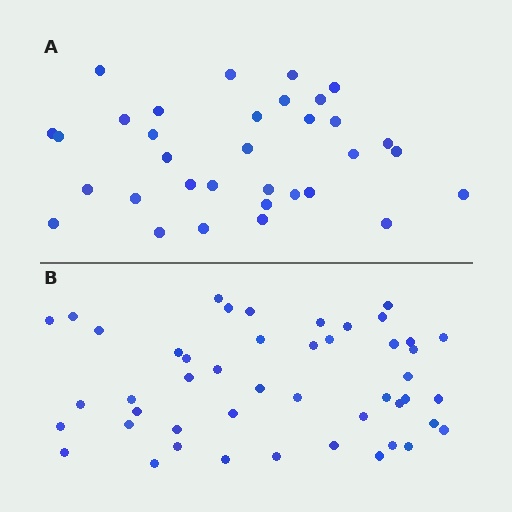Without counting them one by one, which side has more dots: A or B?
Region B (the bottom region) has more dots.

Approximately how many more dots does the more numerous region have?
Region B has approximately 15 more dots than region A.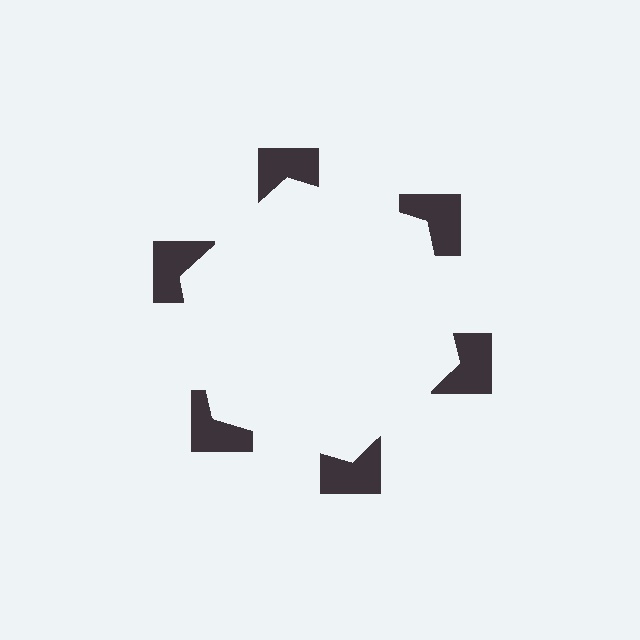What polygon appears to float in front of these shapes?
An illusory hexagon — its edges are inferred from the aligned wedge cuts in the notched squares, not physically drawn.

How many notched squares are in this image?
There are 6 — one at each vertex of the illusory hexagon.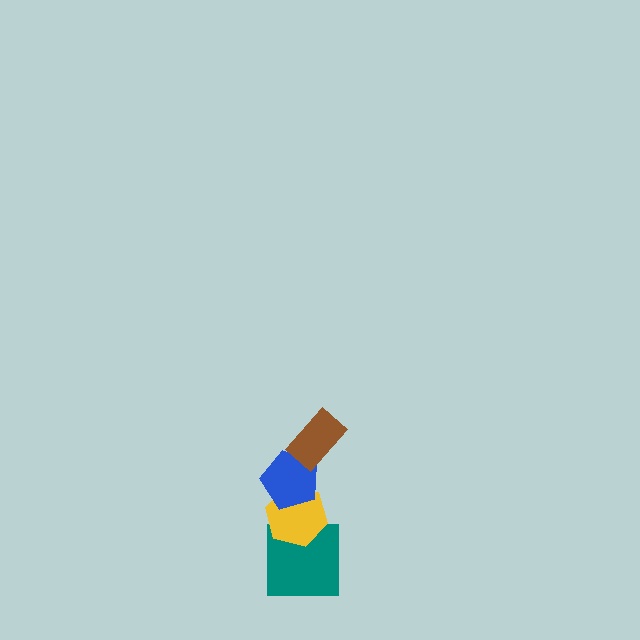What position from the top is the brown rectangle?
The brown rectangle is 1st from the top.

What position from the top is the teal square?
The teal square is 4th from the top.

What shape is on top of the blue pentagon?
The brown rectangle is on top of the blue pentagon.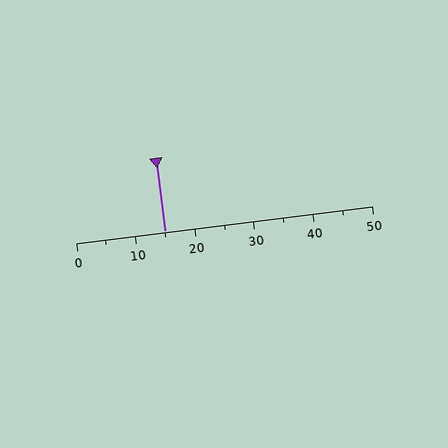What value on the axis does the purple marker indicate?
The marker indicates approximately 15.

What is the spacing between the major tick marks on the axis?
The major ticks are spaced 10 apart.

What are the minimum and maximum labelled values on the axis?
The axis runs from 0 to 50.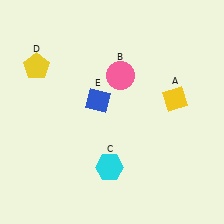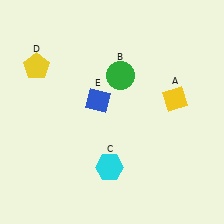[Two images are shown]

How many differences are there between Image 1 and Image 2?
There is 1 difference between the two images.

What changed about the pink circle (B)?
In Image 1, B is pink. In Image 2, it changed to green.